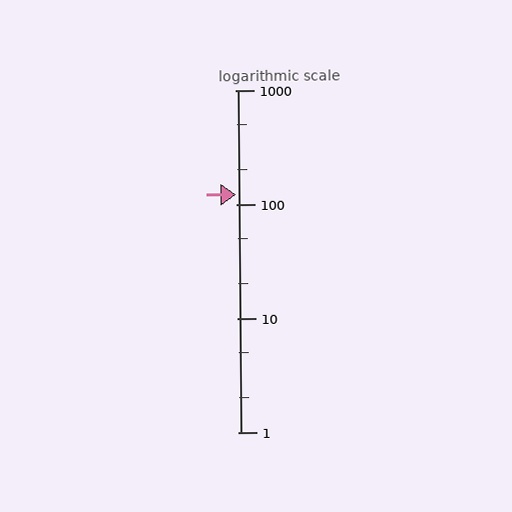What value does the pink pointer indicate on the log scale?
The pointer indicates approximately 120.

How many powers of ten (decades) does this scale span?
The scale spans 3 decades, from 1 to 1000.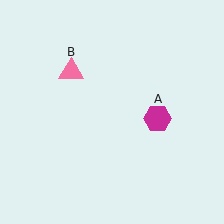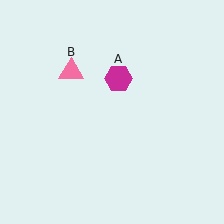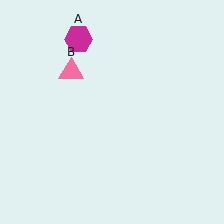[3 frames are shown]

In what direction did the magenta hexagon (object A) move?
The magenta hexagon (object A) moved up and to the left.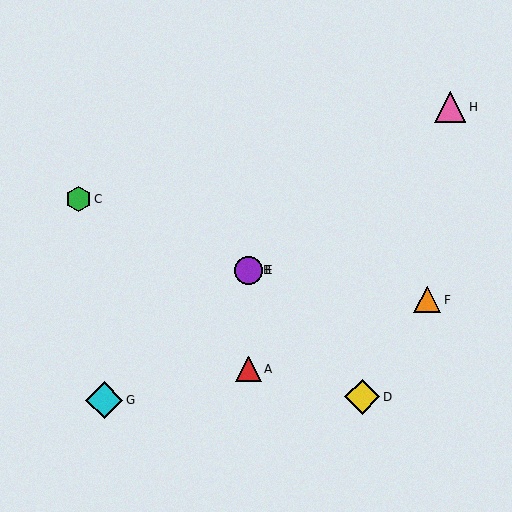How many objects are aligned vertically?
3 objects (A, B, E) are aligned vertically.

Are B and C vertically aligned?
No, B is at x≈248 and C is at x≈78.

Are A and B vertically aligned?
Yes, both are at x≈248.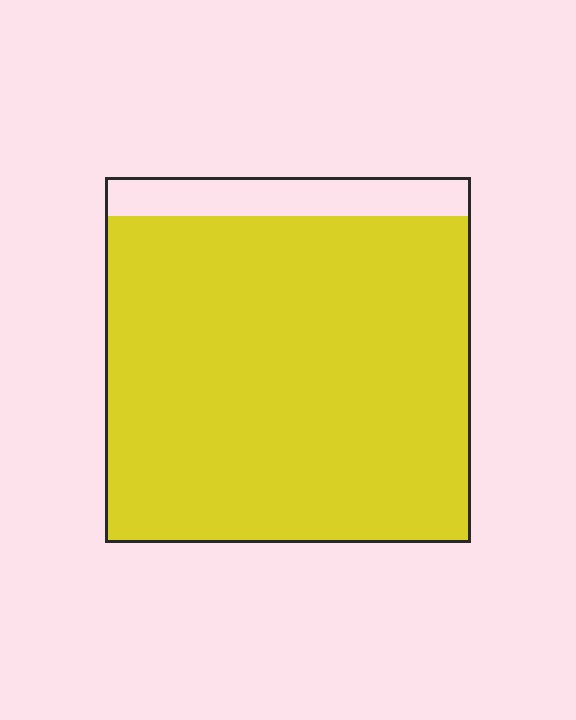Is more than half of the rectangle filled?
Yes.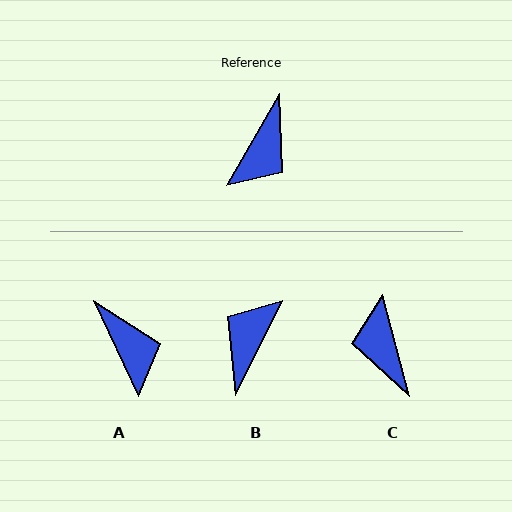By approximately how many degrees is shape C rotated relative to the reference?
Approximately 135 degrees clockwise.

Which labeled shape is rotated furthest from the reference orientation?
B, about 176 degrees away.